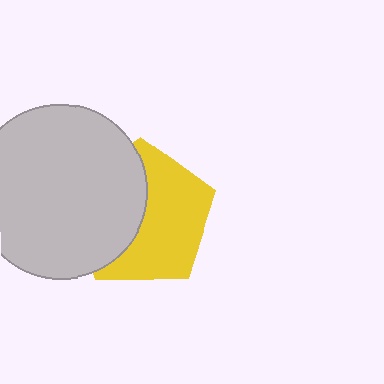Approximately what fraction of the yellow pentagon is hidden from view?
Roughly 44% of the yellow pentagon is hidden behind the light gray circle.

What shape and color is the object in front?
The object in front is a light gray circle.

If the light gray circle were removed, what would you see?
You would see the complete yellow pentagon.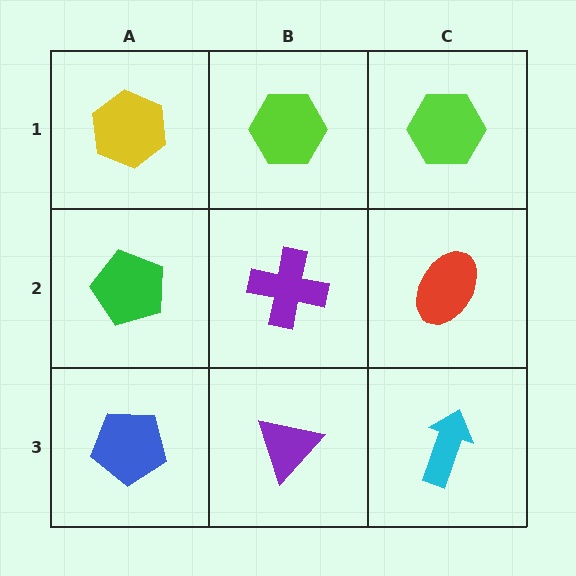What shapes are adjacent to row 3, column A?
A green pentagon (row 2, column A), a purple triangle (row 3, column B).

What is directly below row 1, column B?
A purple cross.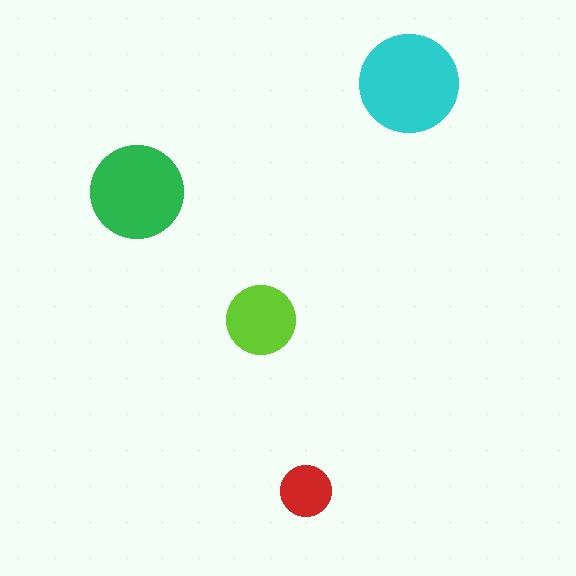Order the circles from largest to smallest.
the cyan one, the green one, the lime one, the red one.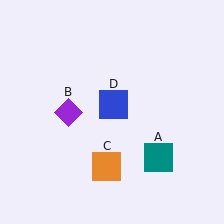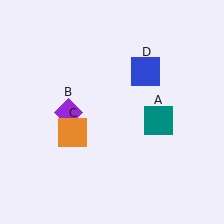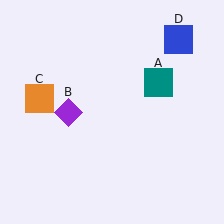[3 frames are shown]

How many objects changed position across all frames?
3 objects changed position: teal square (object A), orange square (object C), blue square (object D).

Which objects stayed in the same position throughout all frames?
Purple diamond (object B) remained stationary.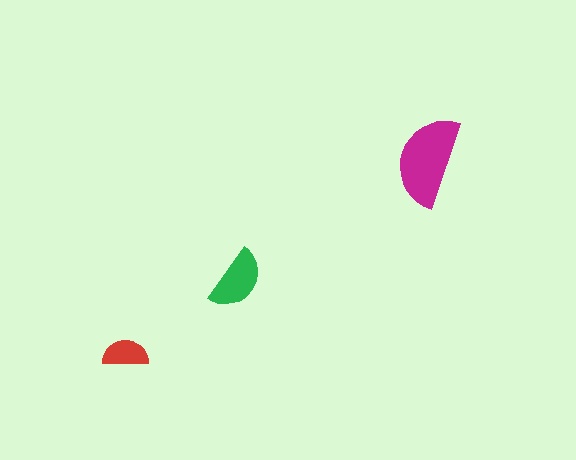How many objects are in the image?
There are 3 objects in the image.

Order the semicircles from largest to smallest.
the magenta one, the green one, the red one.